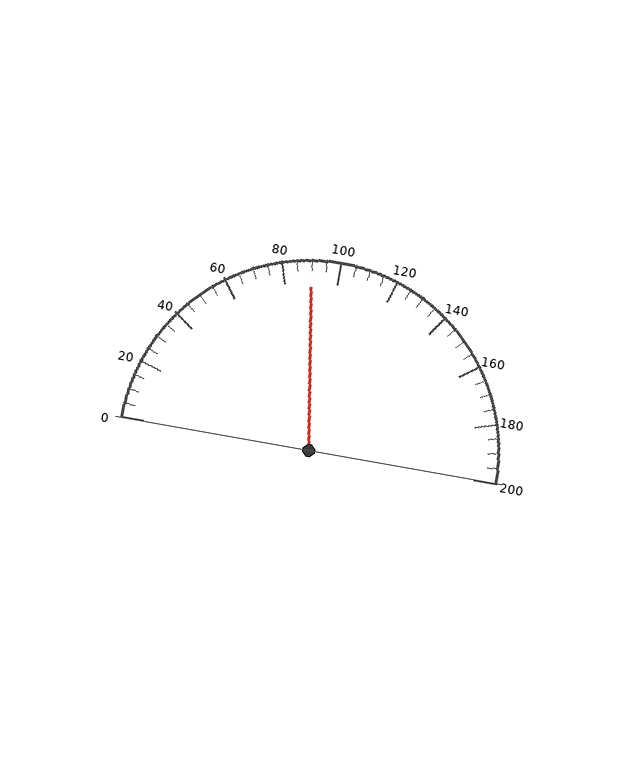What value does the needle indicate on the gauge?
The needle indicates approximately 90.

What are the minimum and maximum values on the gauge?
The gauge ranges from 0 to 200.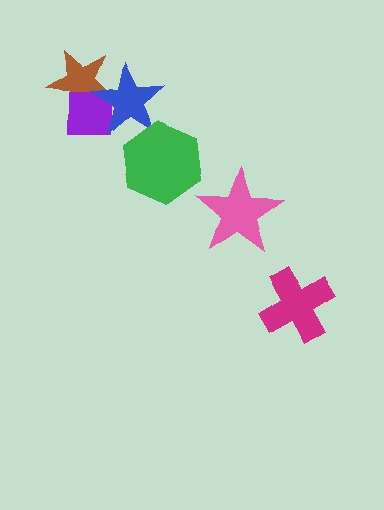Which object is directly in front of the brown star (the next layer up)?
The purple square is directly in front of the brown star.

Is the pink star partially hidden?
No, no other shape covers it.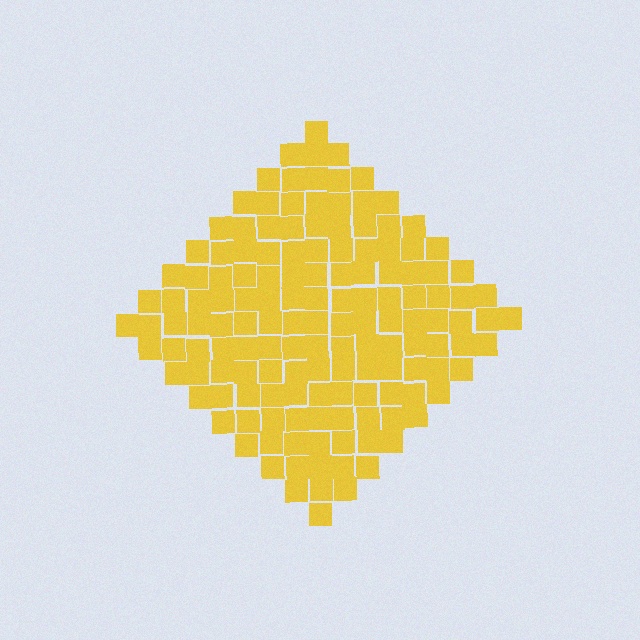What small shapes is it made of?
It is made of small squares.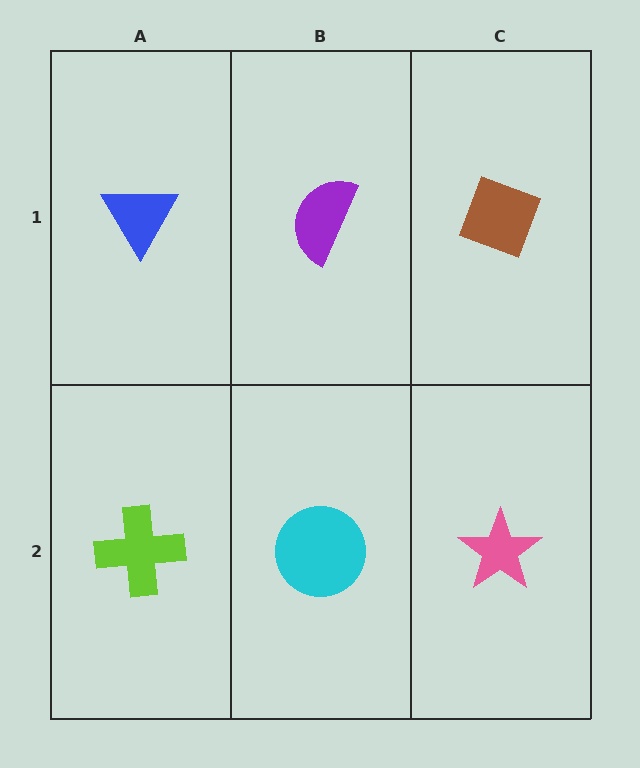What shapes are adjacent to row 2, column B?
A purple semicircle (row 1, column B), a lime cross (row 2, column A), a pink star (row 2, column C).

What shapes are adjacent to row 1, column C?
A pink star (row 2, column C), a purple semicircle (row 1, column B).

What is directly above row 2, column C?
A brown diamond.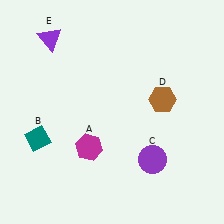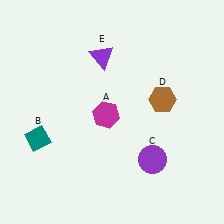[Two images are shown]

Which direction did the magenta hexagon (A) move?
The magenta hexagon (A) moved up.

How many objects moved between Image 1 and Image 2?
2 objects moved between the two images.